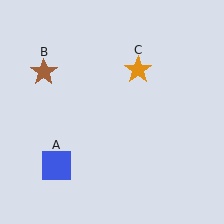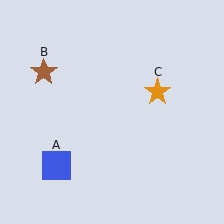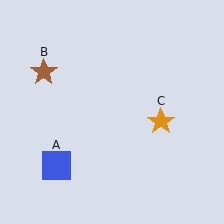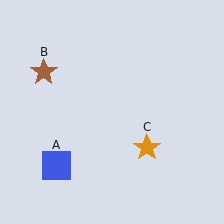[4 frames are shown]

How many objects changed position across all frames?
1 object changed position: orange star (object C).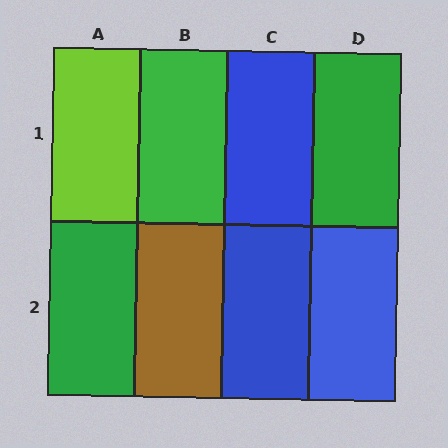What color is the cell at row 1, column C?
Blue.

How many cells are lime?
1 cell is lime.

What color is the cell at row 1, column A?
Lime.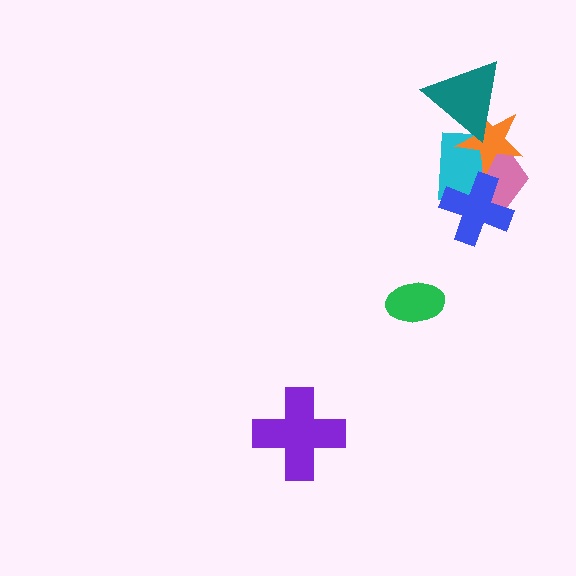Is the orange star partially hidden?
Yes, it is partially covered by another shape.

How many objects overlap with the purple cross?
0 objects overlap with the purple cross.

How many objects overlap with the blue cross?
2 objects overlap with the blue cross.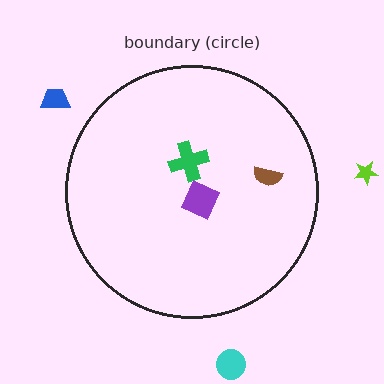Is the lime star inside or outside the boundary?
Outside.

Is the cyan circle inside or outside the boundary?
Outside.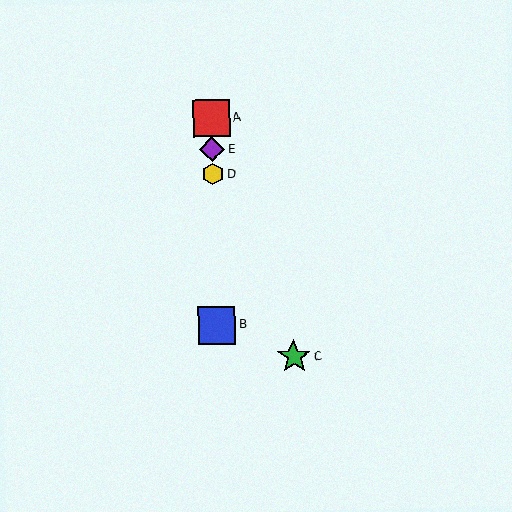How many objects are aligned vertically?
4 objects (A, B, D, E) are aligned vertically.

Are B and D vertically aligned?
Yes, both are at x≈217.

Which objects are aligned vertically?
Objects A, B, D, E are aligned vertically.